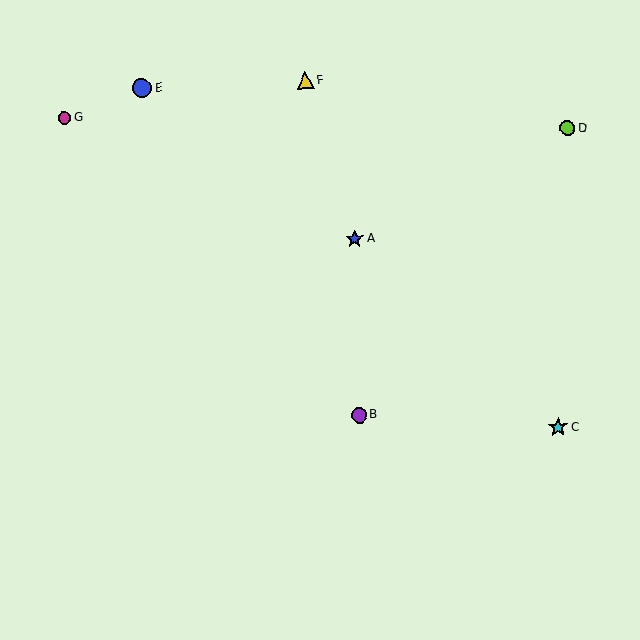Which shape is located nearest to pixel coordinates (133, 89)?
The blue circle (labeled E) at (142, 88) is nearest to that location.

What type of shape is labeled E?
Shape E is a blue circle.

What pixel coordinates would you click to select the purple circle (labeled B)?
Click at (359, 415) to select the purple circle B.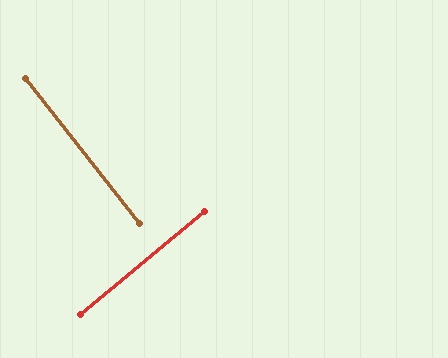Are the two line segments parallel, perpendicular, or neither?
Perpendicular — they meet at approximately 88°.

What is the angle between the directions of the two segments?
Approximately 88 degrees.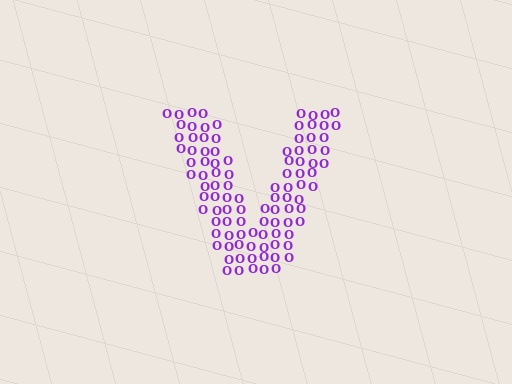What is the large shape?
The large shape is the letter V.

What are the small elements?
The small elements are letter O's.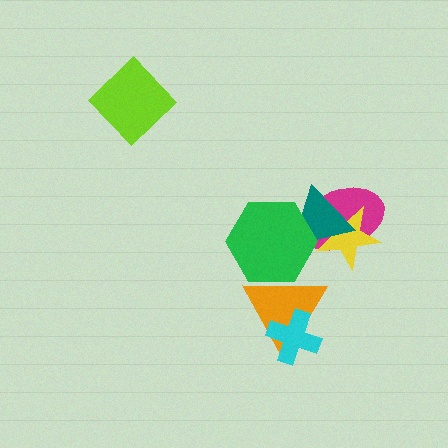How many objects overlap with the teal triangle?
3 objects overlap with the teal triangle.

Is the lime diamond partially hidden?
No, no other shape covers it.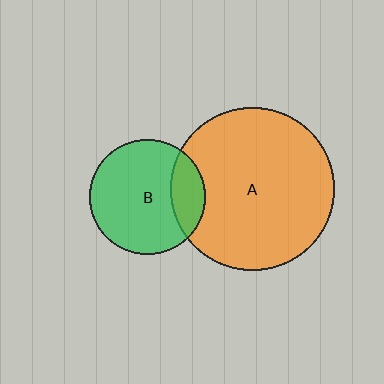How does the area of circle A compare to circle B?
Approximately 2.0 times.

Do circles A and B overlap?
Yes.